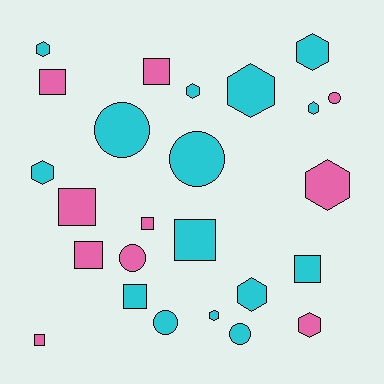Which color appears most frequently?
Cyan, with 15 objects.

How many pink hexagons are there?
There are 2 pink hexagons.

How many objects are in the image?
There are 25 objects.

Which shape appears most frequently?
Hexagon, with 10 objects.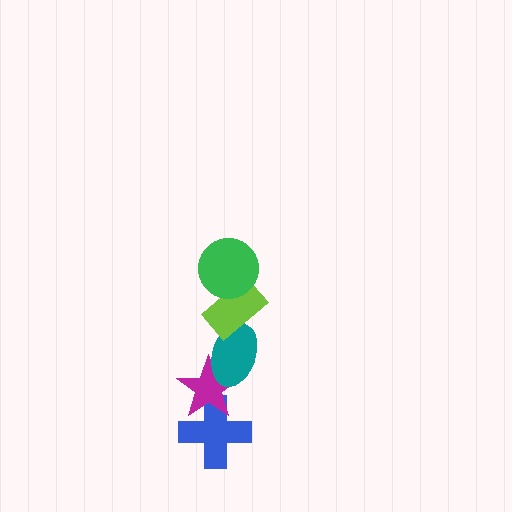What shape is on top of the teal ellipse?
The lime rectangle is on top of the teal ellipse.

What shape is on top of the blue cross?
The magenta star is on top of the blue cross.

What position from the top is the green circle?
The green circle is 1st from the top.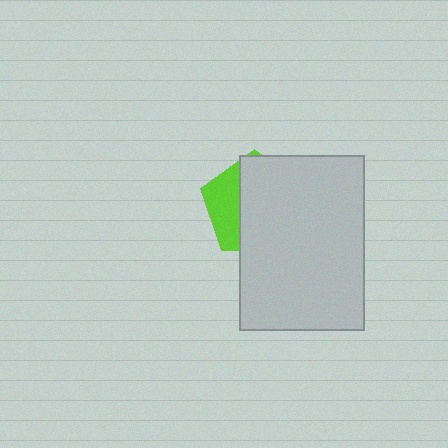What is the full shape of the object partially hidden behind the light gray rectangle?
The partially hidden object is a lime pentagon.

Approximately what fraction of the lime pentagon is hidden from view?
Roughly 68% of the lime pentagon is hidden behind the light gray rectangle.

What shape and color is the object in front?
The object in front is a light gray rectangle.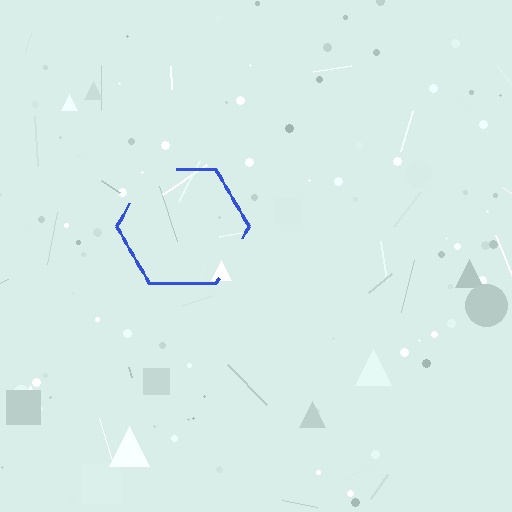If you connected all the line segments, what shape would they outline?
They would outline a hexagon.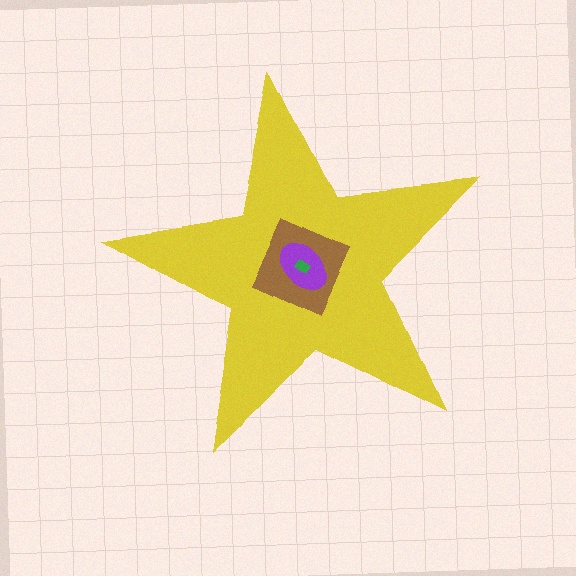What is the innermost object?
The green rectangle.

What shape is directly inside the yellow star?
The brown square.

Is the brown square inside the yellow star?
Yes.